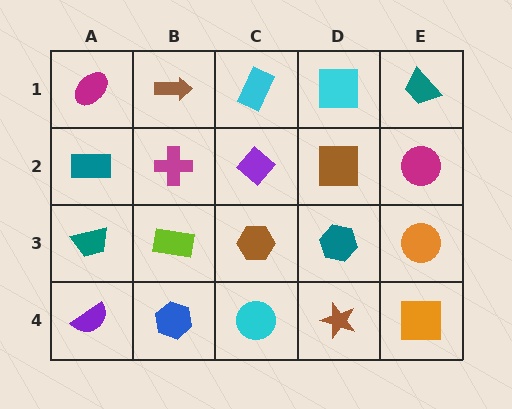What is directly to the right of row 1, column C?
A cyan square.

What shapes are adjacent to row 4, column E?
An orange circle (row 3, column E), a brown star (row 4, column D).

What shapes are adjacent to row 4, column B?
A lime rectangle (row 3, column B), a purple semicircle (row 4, column A), a cyan circle (row 4, column C).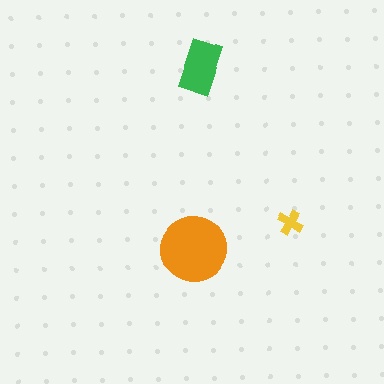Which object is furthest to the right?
The yellow cross is rightmost.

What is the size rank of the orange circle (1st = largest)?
1st.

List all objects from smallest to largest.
The yellow cross, the green rectangle, the orange circle.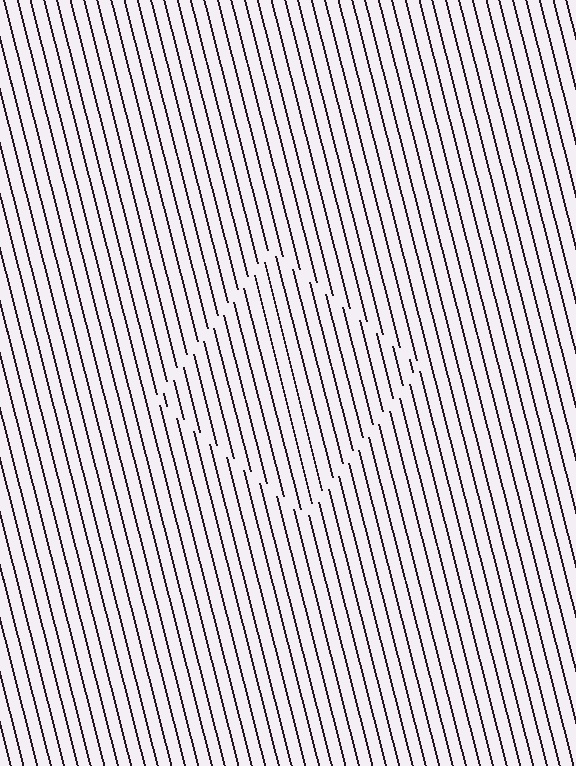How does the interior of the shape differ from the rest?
The interior of the shape contains the same grating, shifted by half a period — the contour is defined by the phase discontinuity where line-ends from the inner and outer gratings abut.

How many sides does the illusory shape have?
4 sides — the line-ends trace a square.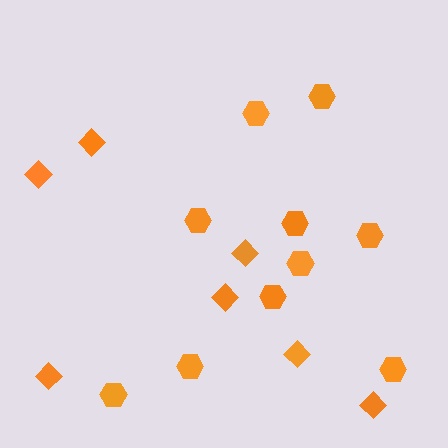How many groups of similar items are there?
There are 2 groups: one group of hexagons (10) and one group of diamonds (7).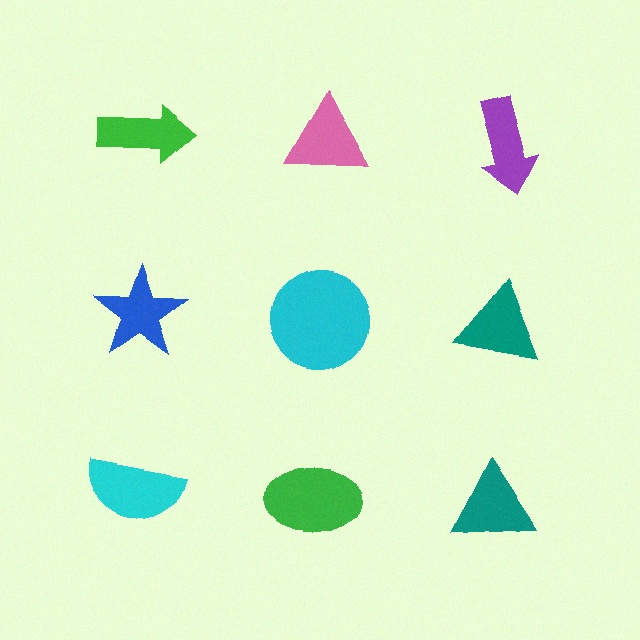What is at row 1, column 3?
A purple arrow.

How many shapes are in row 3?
3 shapes.